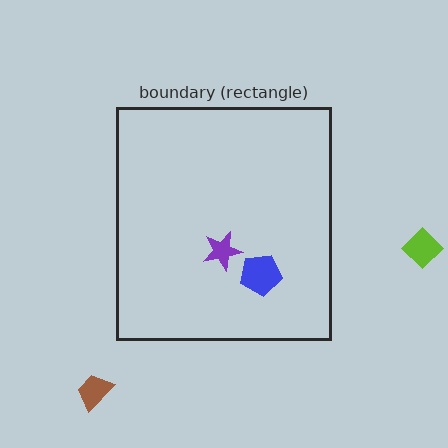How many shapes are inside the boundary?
2 inside, 2 outside.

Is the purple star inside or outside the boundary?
Inside.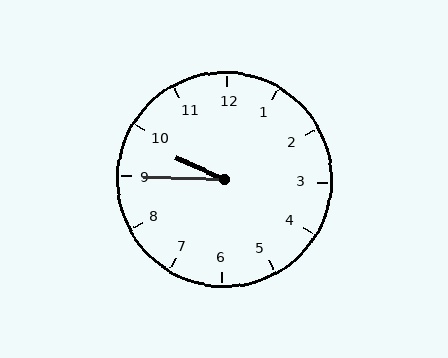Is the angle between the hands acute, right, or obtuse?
It is acute.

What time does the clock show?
9:45.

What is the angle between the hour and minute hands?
Approximately 22 degrees.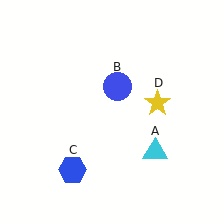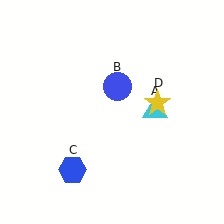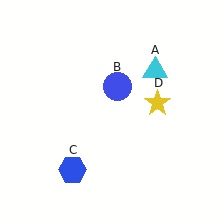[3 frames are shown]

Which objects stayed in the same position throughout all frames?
Blue circle (object B) and blue hexagon (object C) and yellow star (object D) remained stationary.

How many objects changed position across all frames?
1 object changed position: cyan triangle (object A).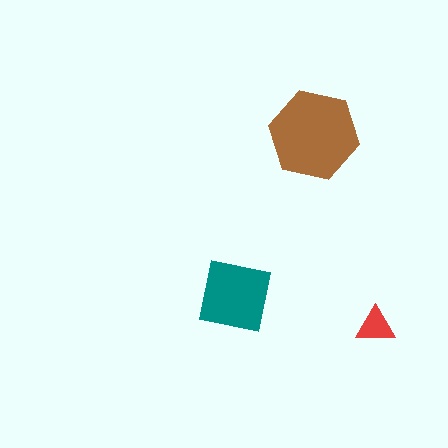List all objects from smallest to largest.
The red triangle, the teal square, the brown hexagon.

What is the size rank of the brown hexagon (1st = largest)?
1st.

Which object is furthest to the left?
The teal square is leftmost.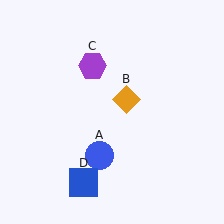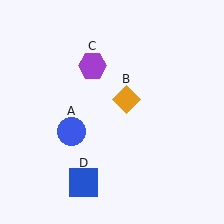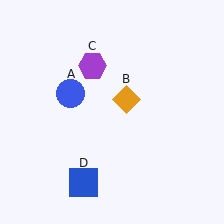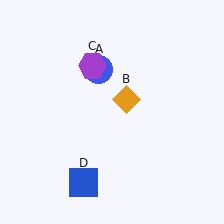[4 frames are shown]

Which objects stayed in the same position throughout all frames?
Orange diamond (object B) and purple hexagon (object C) and blue square (object D) remained stationary.